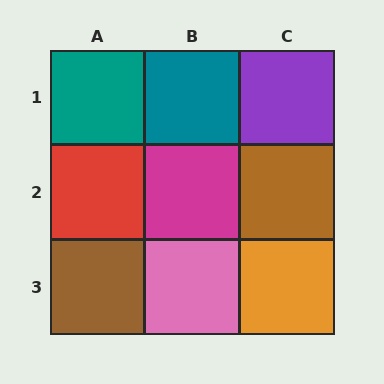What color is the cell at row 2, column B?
Magenta.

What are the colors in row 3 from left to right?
Brown, pink, orange.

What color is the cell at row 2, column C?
Brown.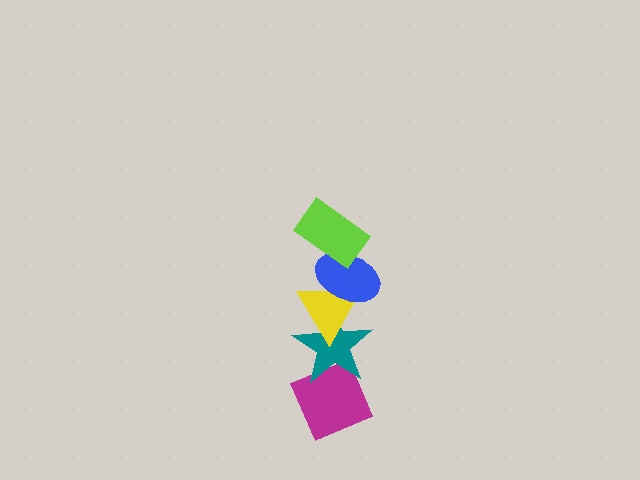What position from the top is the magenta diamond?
The magenta diamond is 5th from the top.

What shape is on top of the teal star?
The yellow triangle is on top of the teal star.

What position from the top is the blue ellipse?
The blue ellipse is 2nd from the top.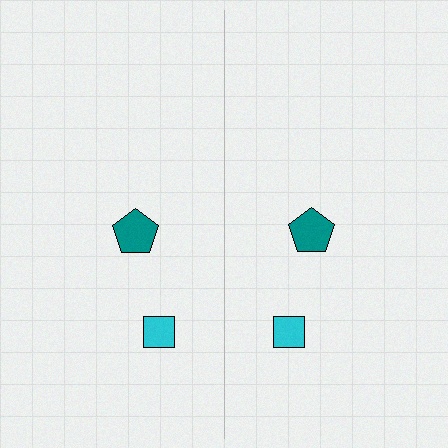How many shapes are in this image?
There are 4 shapes in this image.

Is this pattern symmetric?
Yes, this pattern has bilateral (reflection) symmetry.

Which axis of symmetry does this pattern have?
The pattern has a vertical axis of symmetry running through the center of the image.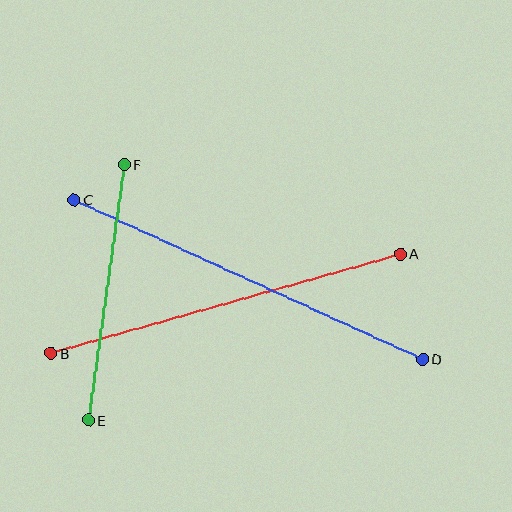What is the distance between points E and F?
The distance is approximately 258 pixels.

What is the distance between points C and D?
The distance is approximately 383 pixels.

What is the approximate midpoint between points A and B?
The midpoint is at approximately (226, 304) pixels.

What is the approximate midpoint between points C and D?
The midpoint is at approximately (249, 280) pixels.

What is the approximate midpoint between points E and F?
The midpoint is at approximately (107, 292) pixels.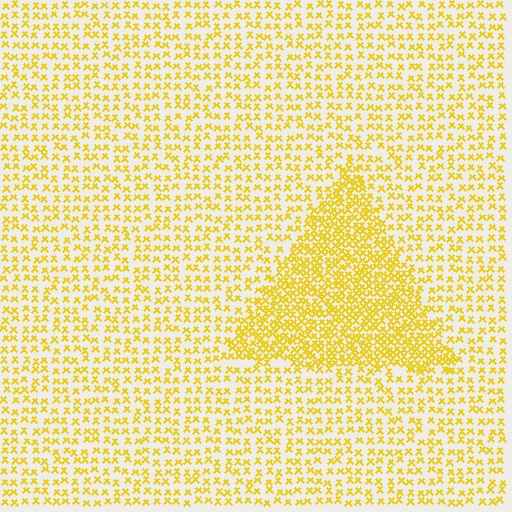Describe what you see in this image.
The image contains small yellow elements arranged at two different densities. A triangle-shaped region is visible where the elements are more densely packed than the surrounding area.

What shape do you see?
I see a triangle.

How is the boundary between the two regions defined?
The boundary is defined by a change in element density (approximately 2.1x ratio). All elements are the same color, size, and shape.